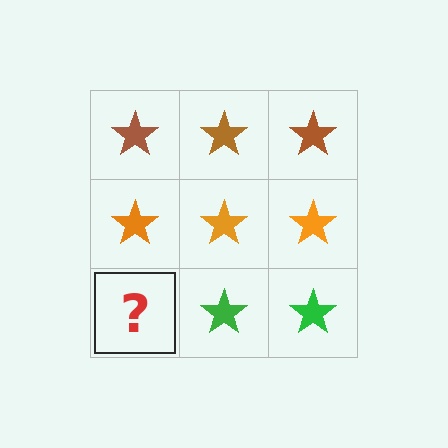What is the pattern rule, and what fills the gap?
The rule is that each row has a consistent color. The gap should be filled with a green star.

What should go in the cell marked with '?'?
The missing cell should contain a green star.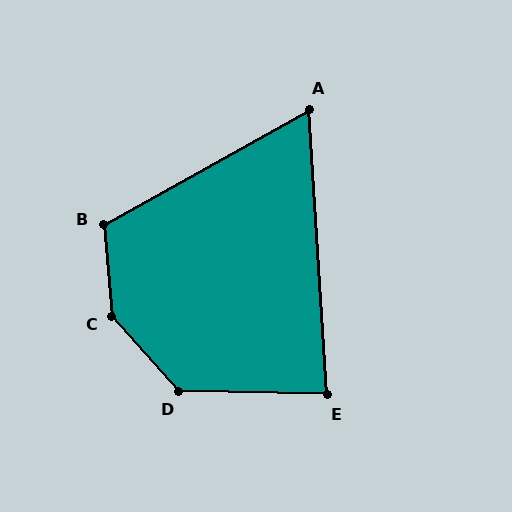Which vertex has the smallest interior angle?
A, at approximately 64 degrees.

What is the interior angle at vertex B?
Approximately 114 degrees (obtuse).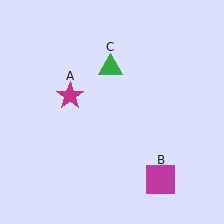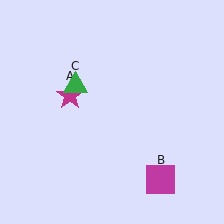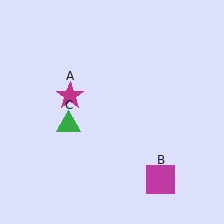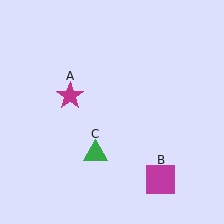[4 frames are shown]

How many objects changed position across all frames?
1 object changed position: green triangle (object C).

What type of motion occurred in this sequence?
The green triangle (object C) rotated counterclockwise around the center of the scene.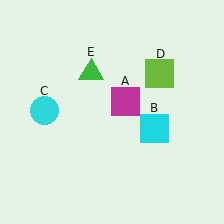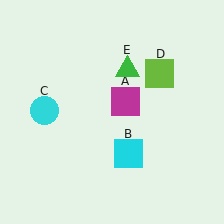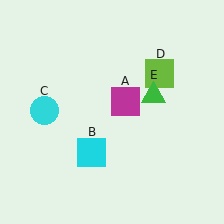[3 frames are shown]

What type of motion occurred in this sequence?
The cyan square (object B), green triangle (object E) rotated clockwise around the center of the scene.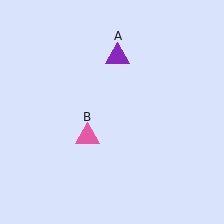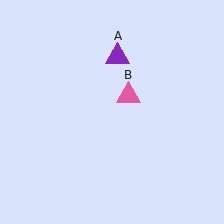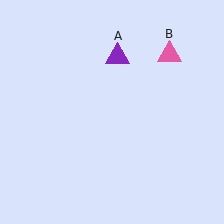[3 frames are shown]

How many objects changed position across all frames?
1 object changed position: pink triangle (object B).